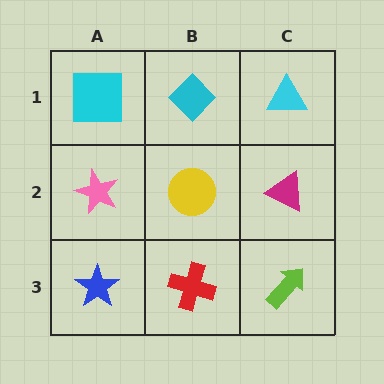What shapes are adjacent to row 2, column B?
A cyan diamond (row 1, column B), a red cross (row 3, column B), a pink star (row 2, column A), a magenta triangle (row 2, column C).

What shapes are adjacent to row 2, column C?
A cyan triangle (row 1, column C), a lime arrow (row 3, column C), a yellow circle (row 2, column B).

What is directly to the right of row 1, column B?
A cyan triangle.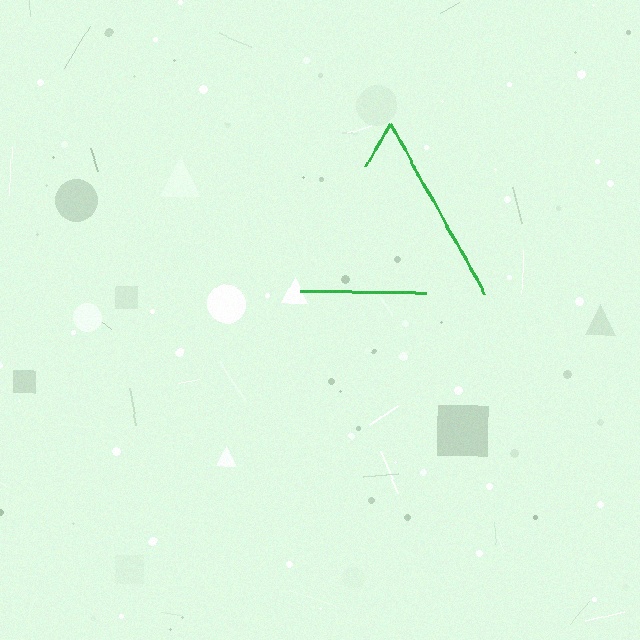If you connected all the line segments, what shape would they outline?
They would outline a triangle.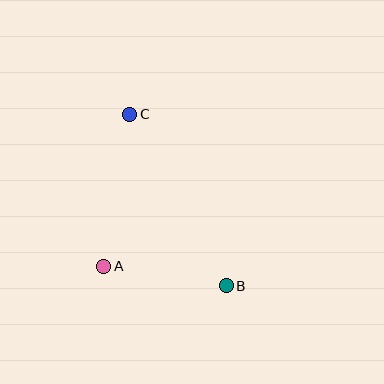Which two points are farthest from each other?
Points B and C are farthest from each other.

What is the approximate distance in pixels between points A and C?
The distance between A and C is approximately 154 pixels.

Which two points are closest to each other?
Points A and B are closest to each other.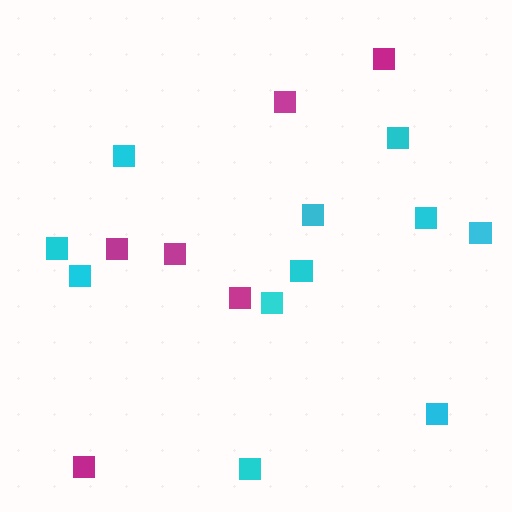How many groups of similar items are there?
There are 2 groups: one group of cyan squares (11) and one group of magenta squares (6).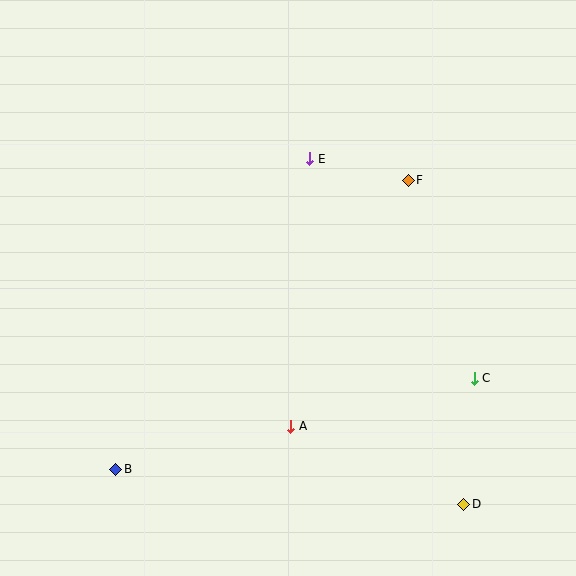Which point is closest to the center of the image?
Point E at (310, 159) is closest to the center.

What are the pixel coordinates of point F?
Point F is at (408, 180).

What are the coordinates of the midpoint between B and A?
The midpoint between B and A is at (203, 448).